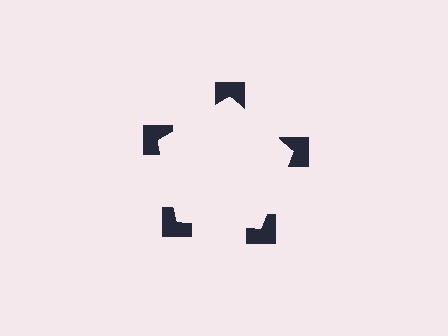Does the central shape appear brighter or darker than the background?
It typically appears slightly brighter than the background, even though no actual brightness change is drawn.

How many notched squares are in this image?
There are 5 — one at each vertex of the illusory pentagon.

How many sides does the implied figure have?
5 sides.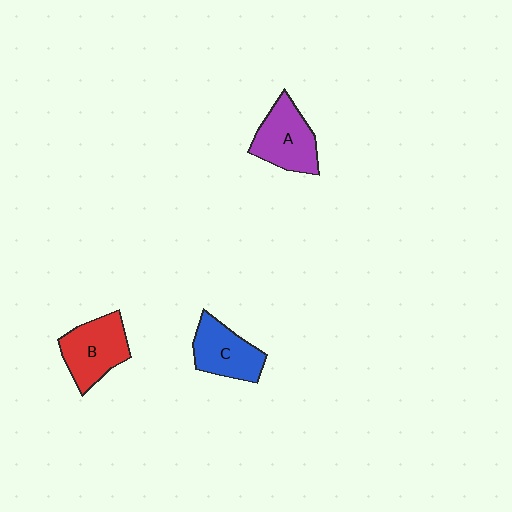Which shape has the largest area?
Shape B (red).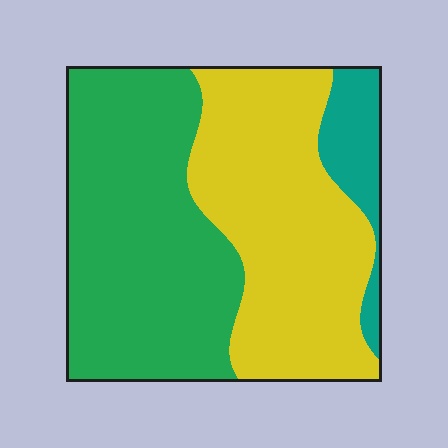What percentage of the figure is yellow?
Yellow takes up about two fifths (2/5) of the figure.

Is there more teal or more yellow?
Yellow.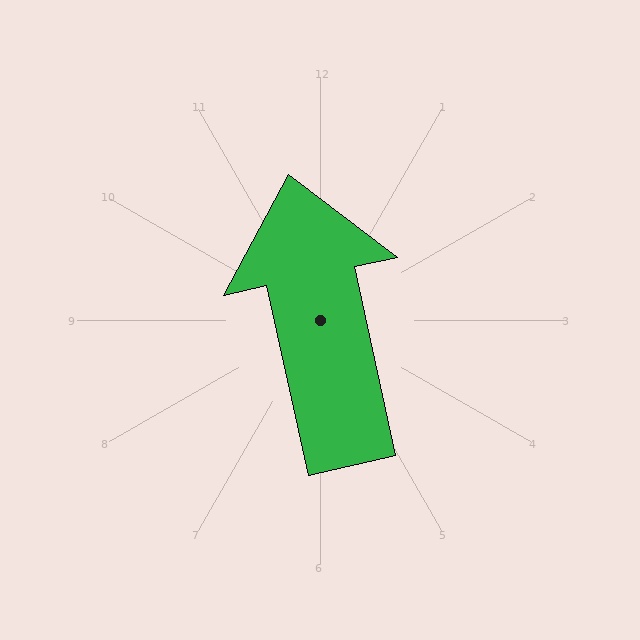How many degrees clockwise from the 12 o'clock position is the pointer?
Approximately 348 degrees.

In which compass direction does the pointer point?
North.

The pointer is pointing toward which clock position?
Roughly 12 o'clock.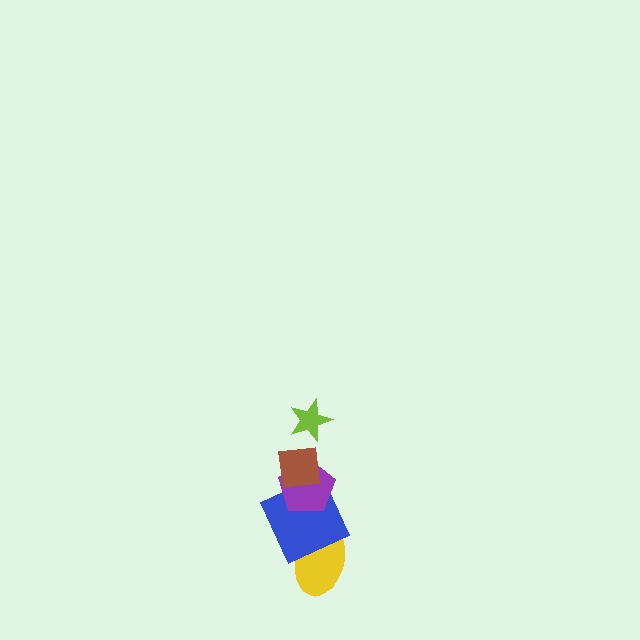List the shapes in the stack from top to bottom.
From top to bottom: the lime star, the brown square, the purple pentagon, the blue square, the yellow ellipse.